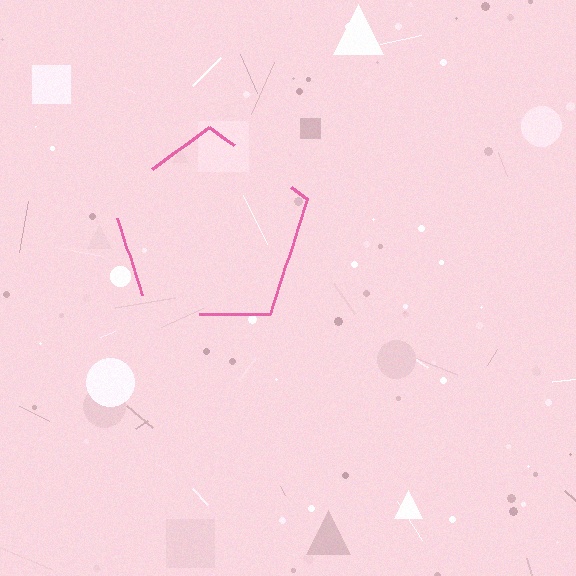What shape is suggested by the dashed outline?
The dashed outline suggests a pentagon.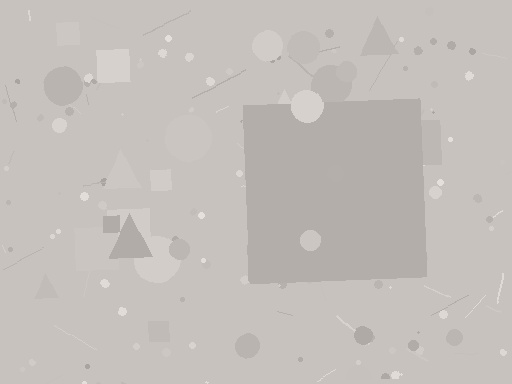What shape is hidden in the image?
A square is hidden in the image.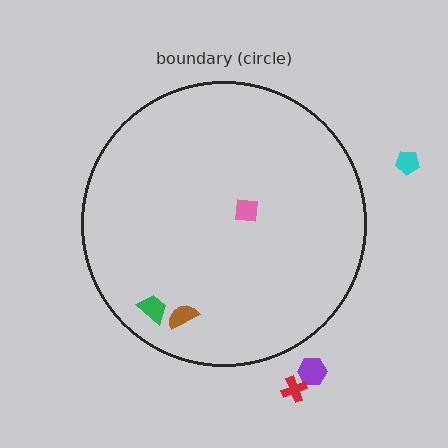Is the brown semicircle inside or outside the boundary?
Inside.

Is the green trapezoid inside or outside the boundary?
Inside.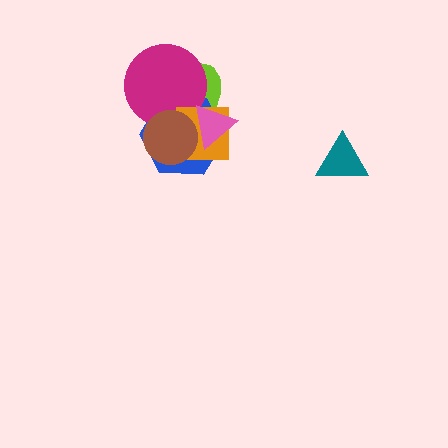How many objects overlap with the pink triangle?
4 objects overlap with the pink triangle.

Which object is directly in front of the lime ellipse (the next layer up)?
The blue hexagon is directly in front of the lime ellipse.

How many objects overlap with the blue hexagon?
5 objects overlap with the blue hexagon.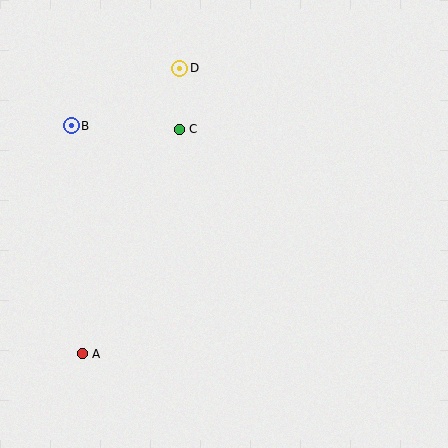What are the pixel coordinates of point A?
Point A is at (82, 354).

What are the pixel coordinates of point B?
Point B is at (71, 126).